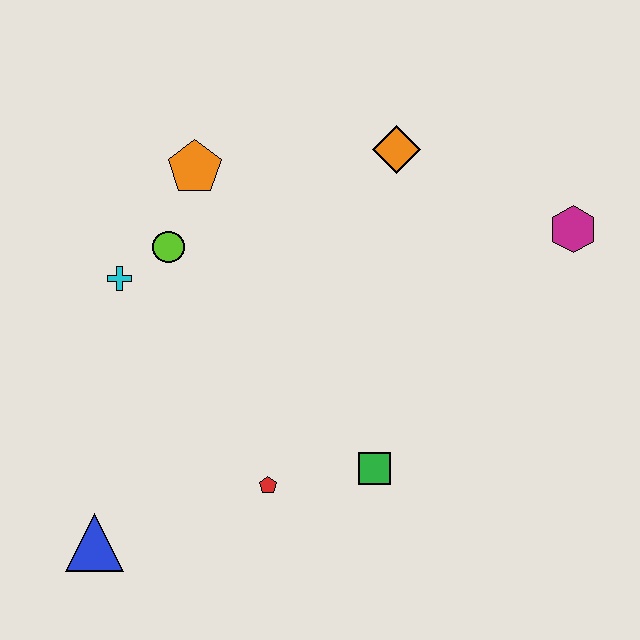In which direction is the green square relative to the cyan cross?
The green square is to the right of the cyan cross.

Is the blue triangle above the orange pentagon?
No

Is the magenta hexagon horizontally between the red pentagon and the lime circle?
No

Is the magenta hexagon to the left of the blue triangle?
No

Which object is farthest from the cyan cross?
The magenta hexagon is farthest from the cyan cross.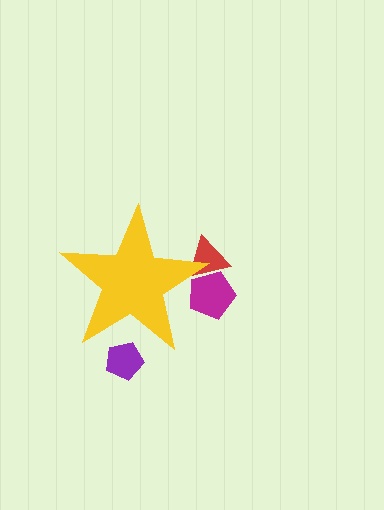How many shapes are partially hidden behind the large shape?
3 shapes are partially hidden.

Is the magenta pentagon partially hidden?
Yes, the magenta pentagon is partially hidden behind the yellow star.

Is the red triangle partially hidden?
Yes, the red triangle is partially hidden behind the yellow star.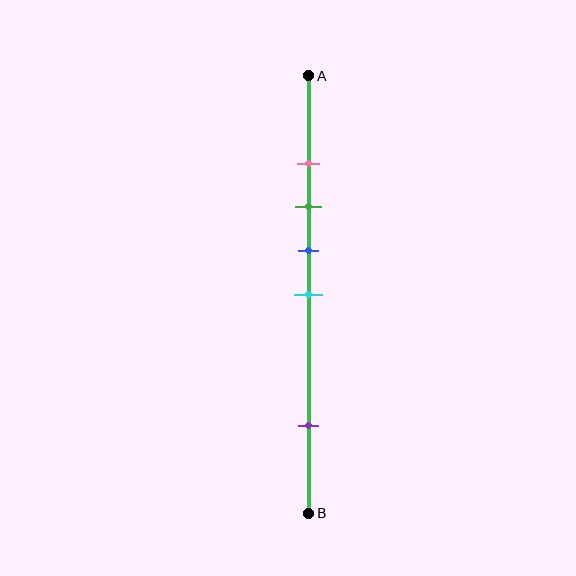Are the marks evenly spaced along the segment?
No, the marks are not evenly spaced.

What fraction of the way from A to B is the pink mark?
The pink mark is approximately 20% (0.2) of the way from A to B.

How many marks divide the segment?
There are 5 marks dividing the segment.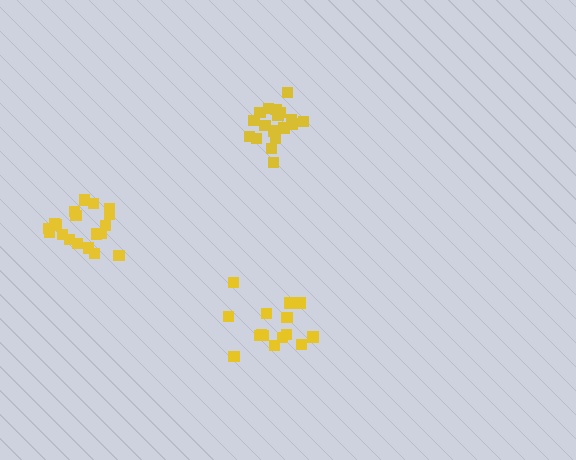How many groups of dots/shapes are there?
There are 3 groups.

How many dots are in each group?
Group 1: 18 dots, Group 2: 15 dots, Group 3: 19 dots (52 total).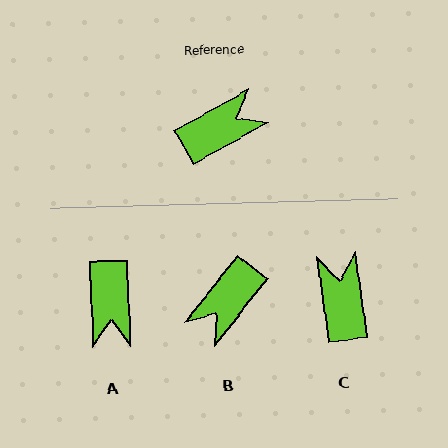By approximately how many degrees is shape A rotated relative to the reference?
Approximately 117 degrees clockwise.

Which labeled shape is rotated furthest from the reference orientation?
B, about 158 degrees away.